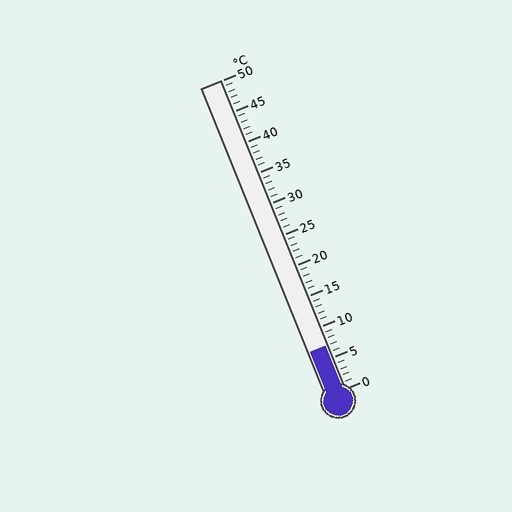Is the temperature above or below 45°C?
The temperature is below 45°C.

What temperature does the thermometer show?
The thermometer shows approximately 7°C.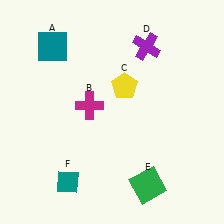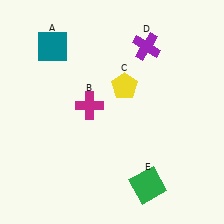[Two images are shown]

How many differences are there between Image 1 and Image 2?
There is 1 difference between the two images.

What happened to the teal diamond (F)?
The teal diamond (F) was removed in Image 2. It was in the bottom-left area of Image 1.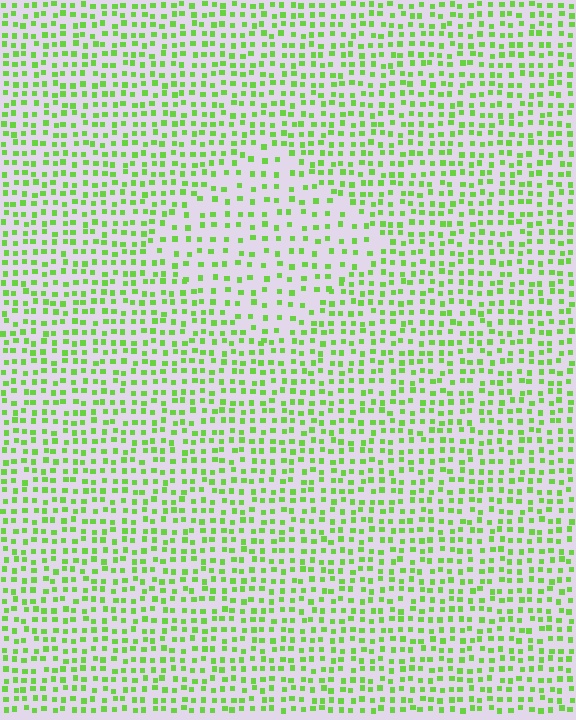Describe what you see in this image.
The image contains small lime elements arranged at two different densities. A diamond-shaped region is visible where the elements are less densely packed than the surrounding area.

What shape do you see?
I see a diamond.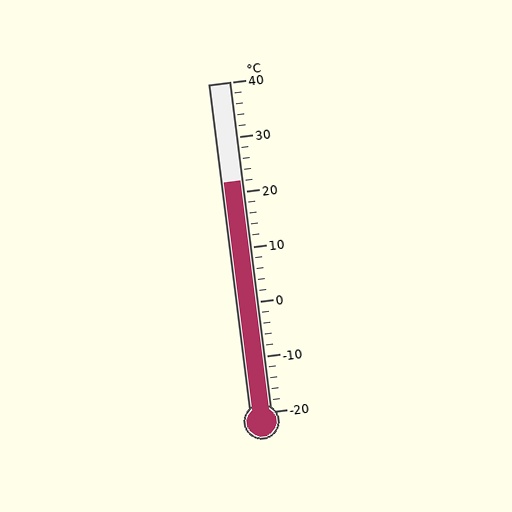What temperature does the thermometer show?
The thermometer shows approximately 22°C.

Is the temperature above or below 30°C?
The temperature is below 30°C.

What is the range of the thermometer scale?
The thermometer scale ranges from -20°C to 40°C.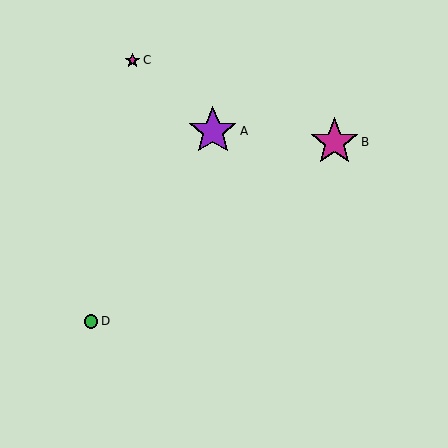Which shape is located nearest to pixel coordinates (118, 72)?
The magenta star (labeled C) at (133, 60) is nearest to that location.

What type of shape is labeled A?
Shape A is a purple star.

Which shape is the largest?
The purple star (labeled A) is the largest.